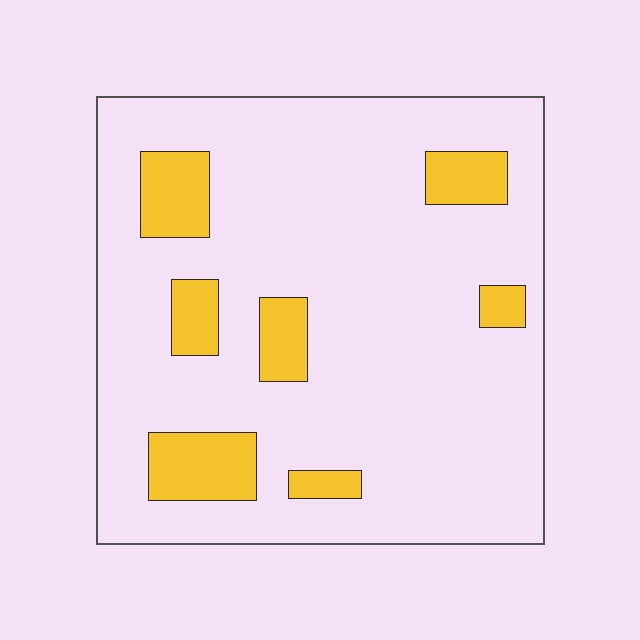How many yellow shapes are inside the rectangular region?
7.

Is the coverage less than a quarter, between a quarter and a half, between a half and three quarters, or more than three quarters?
Less than a quarter.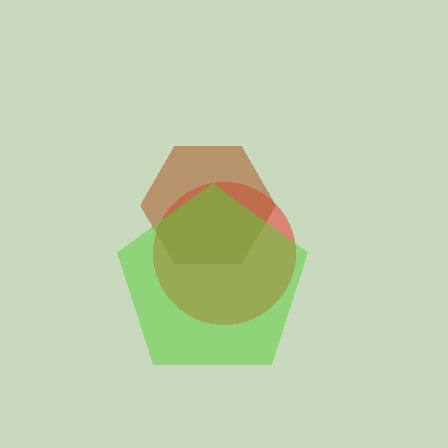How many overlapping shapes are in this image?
There are 3 overlapping shapes in the image.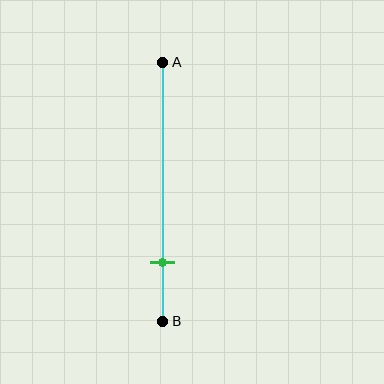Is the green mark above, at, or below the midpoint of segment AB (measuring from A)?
The green mark is below the midpoint of segment AB.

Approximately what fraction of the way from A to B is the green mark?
The green mark is approximately 75% of the way from A to B.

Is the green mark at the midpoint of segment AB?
No, the mark is at about 75% from A, not at the 50% midpoint.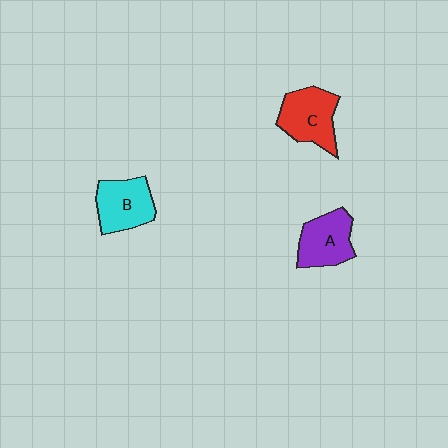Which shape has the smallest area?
Shape A (purple).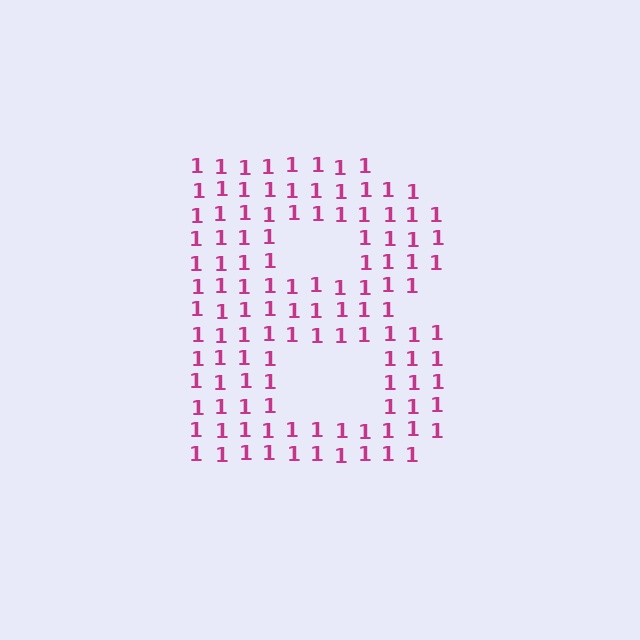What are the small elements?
The small elements are digit 1's.